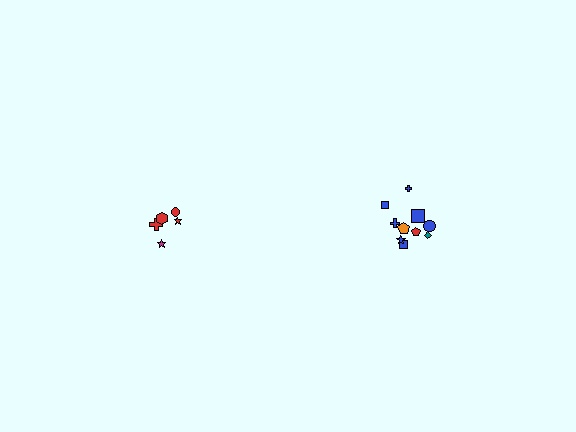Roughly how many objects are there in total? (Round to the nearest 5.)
Roughly 15 objects in total.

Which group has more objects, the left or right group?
The right group.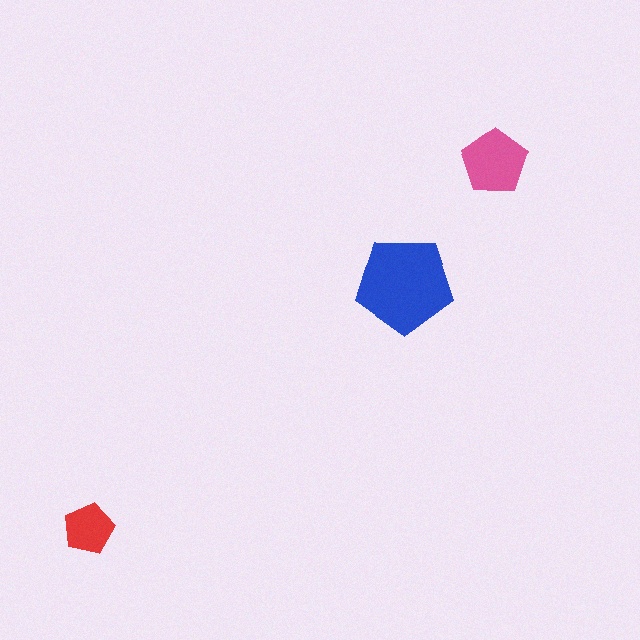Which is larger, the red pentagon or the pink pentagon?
The pink one.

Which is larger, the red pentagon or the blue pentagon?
The blue one.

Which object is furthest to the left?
The red pentagon is leftmost.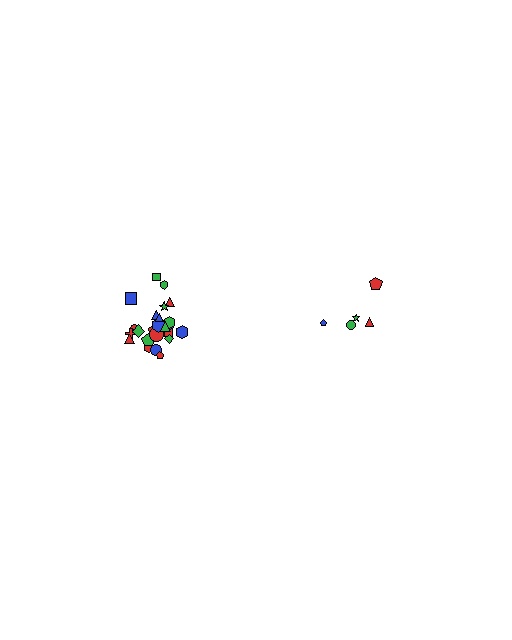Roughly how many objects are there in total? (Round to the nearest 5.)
Roughly 30 objects in total.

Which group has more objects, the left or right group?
The left group.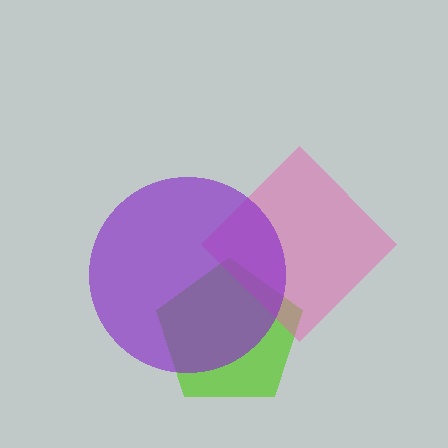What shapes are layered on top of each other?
The layered shapes are: a lime pentagon, a pink diamond, a purple circle.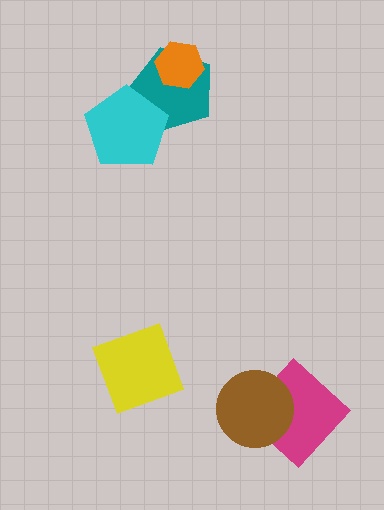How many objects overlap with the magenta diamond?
1 object overlaps with the magenta diamond.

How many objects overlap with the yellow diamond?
0 objects overlap with the yellow diamond.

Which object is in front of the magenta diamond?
The brown circle is in front of the magenta diamond.